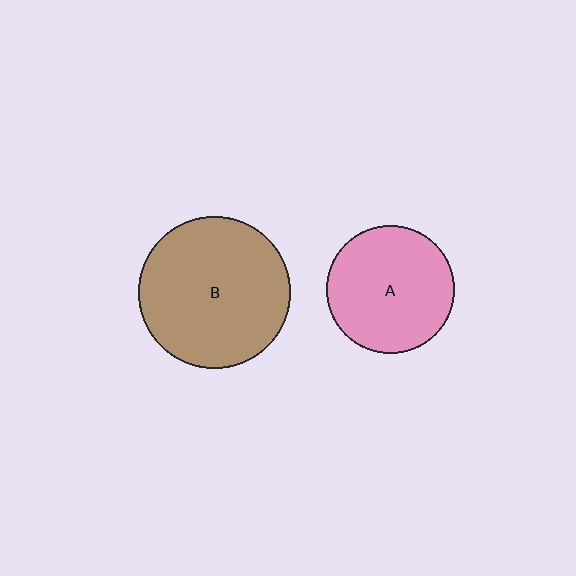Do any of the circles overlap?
No, none of the circles overlap.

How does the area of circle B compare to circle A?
Approximately 1.4 times.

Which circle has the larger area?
Circle B (brown).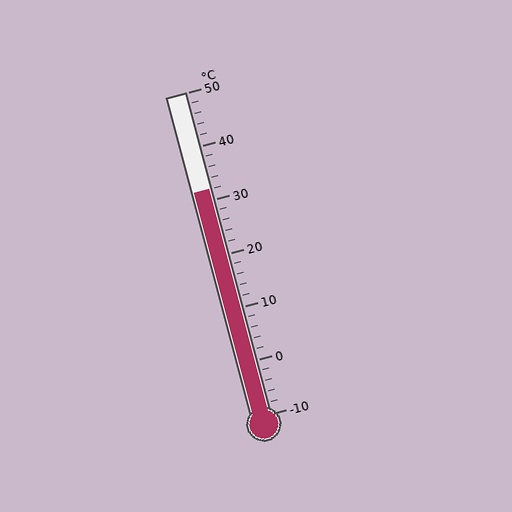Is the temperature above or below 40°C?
The temperature is below 40°C.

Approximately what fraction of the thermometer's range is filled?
The thermometer is filled to approximately 70% of its range.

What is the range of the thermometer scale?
The thermometer scale ranges from -10°C to 50°C.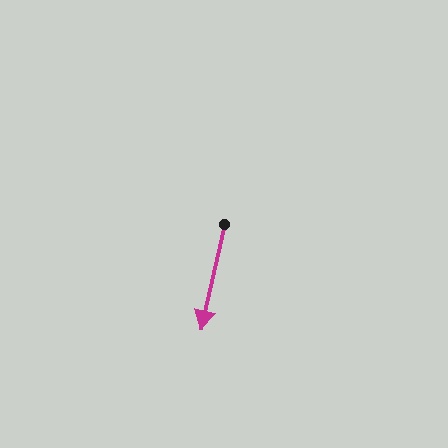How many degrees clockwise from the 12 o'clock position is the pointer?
Approximately 192 degrees.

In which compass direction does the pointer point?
South.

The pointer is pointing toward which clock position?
Roughly 6 o'clock.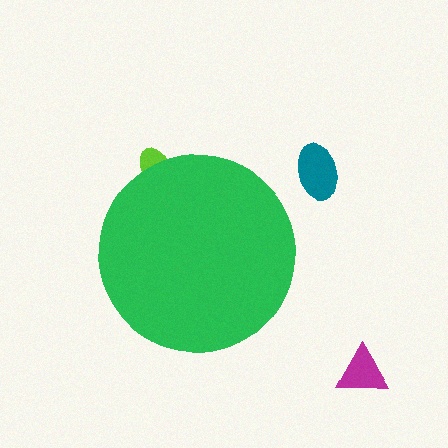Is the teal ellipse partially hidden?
No, the teal ellipse is fully visible.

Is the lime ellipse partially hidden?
Yes, the lime ellipse is partially hidden behind the green circle.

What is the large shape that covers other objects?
A green circle.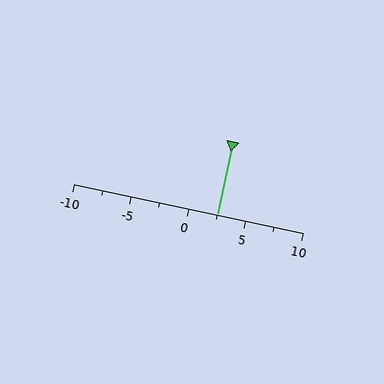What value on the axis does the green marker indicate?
The marker indicates approximately 2.5.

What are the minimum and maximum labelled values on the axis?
The axis runs from -10 to 10.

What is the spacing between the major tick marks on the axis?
The major ticks are spaced 5 apart.